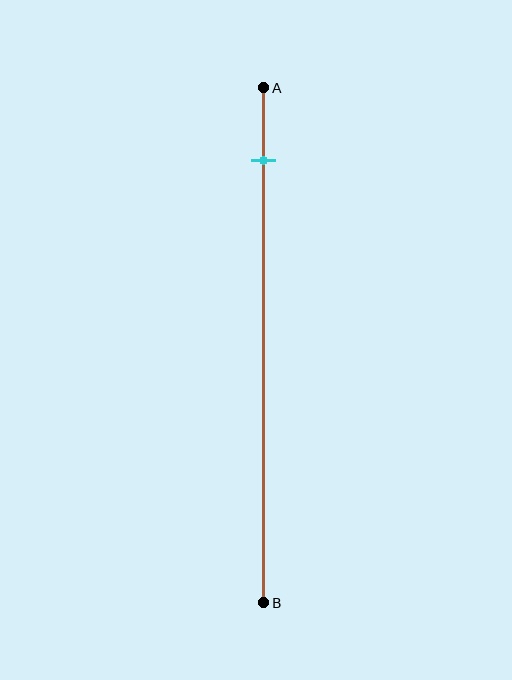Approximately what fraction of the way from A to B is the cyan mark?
The cyan mark is approximately 15% of the way from A to B.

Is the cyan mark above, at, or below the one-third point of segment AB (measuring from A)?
The cyan mark is above the one-third point of segment AB.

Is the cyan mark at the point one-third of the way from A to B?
No, the mark is at about 15% from A, not at the 33% one-third point.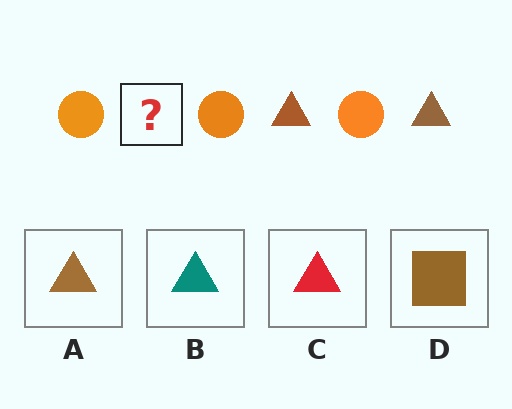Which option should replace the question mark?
Option A.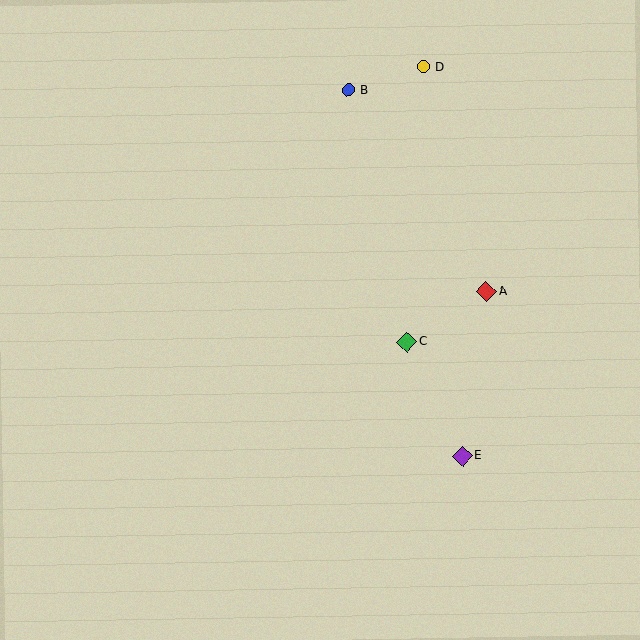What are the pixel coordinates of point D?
Point D is at (423, 67).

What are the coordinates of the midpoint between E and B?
The midpoint between E and B is at (405, 273).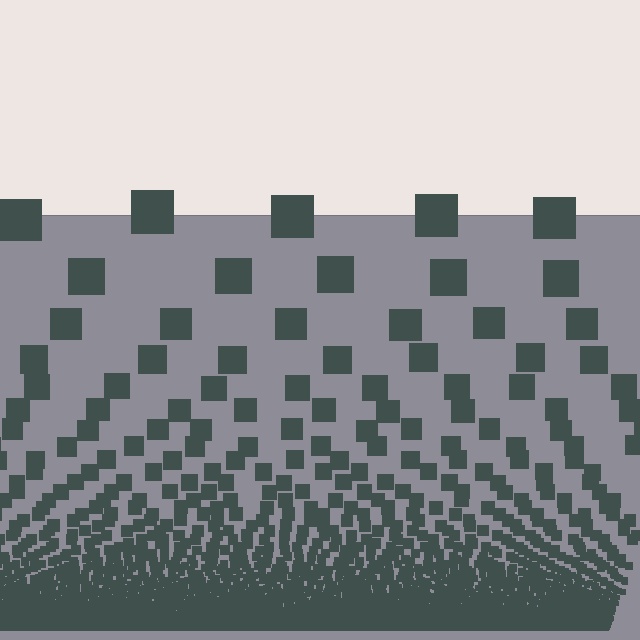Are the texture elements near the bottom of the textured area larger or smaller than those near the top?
Smaller. The gradient is inverted — elements near the bottom are smaller and denser.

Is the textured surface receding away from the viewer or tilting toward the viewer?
The surface appears to tilt toward the viewer. Texture elements get larger and sparser toward the top.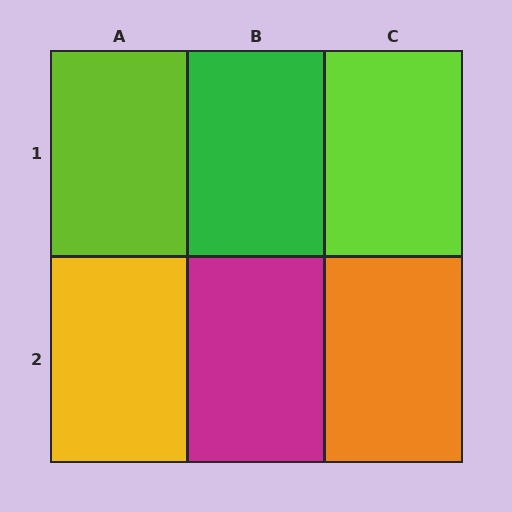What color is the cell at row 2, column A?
Yellow.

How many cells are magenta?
1 cell is magenta.